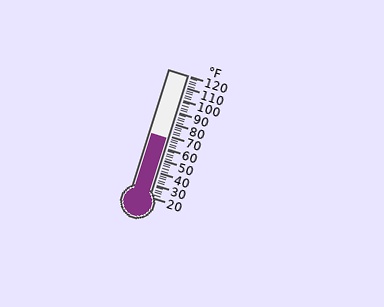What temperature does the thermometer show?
The thermometer shows approximately 68°F.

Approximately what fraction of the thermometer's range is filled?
The thermometer is filled to approximately 50% of its range.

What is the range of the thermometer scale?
The thermometer scale ranges from 20°F to 120°F.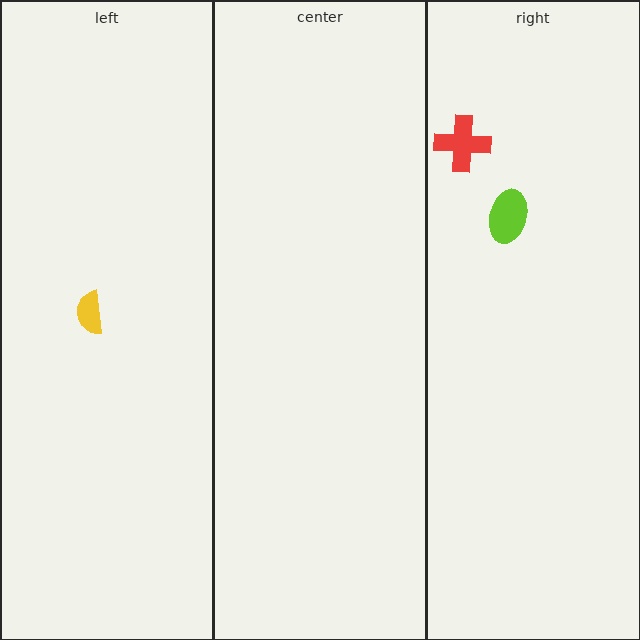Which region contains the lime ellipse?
The right region.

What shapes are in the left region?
The yellow semicircle.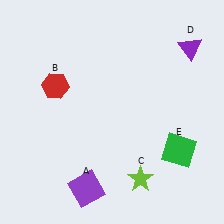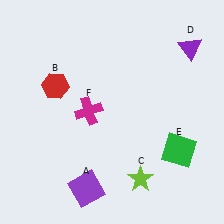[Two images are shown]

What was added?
A magenta cross (F) was added in Image 2.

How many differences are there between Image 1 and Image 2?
There is 1 difference between the two images.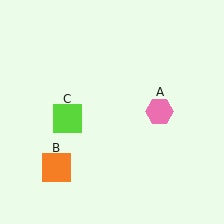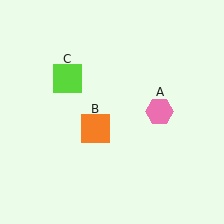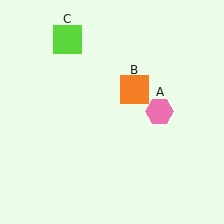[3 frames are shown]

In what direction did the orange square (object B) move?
The orange square (object B) moved up and to the right.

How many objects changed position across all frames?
2 objects changed position: orange square (object B), lime square (object C).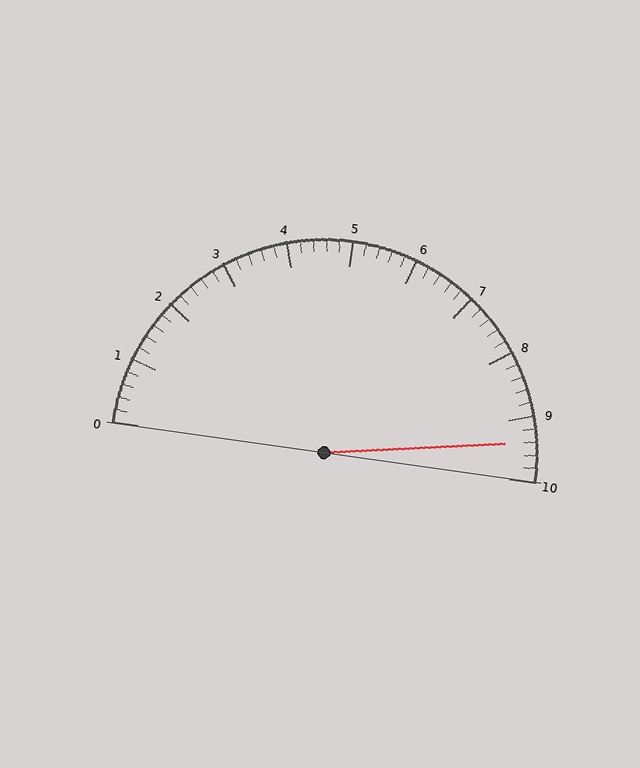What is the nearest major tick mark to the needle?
The nearest major tick mark is 9.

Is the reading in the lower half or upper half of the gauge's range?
The reading is in the upper half of the range (0 to 10).